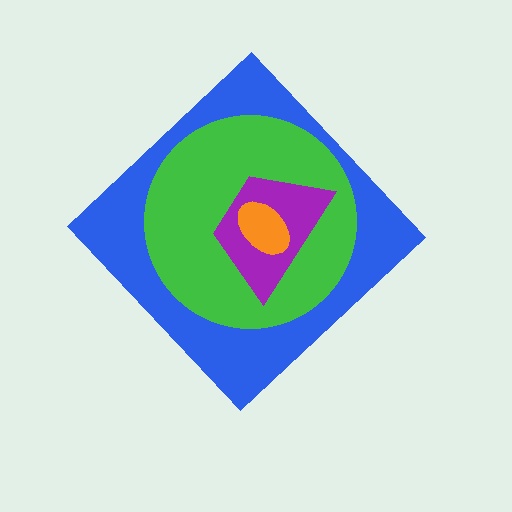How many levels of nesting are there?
4.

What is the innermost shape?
The orange ellipse.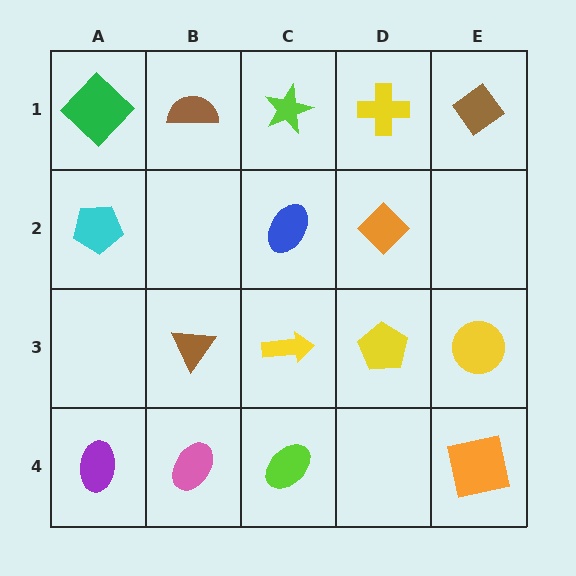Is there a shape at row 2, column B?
No, that cell is empty.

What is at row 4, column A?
A purple ellipse.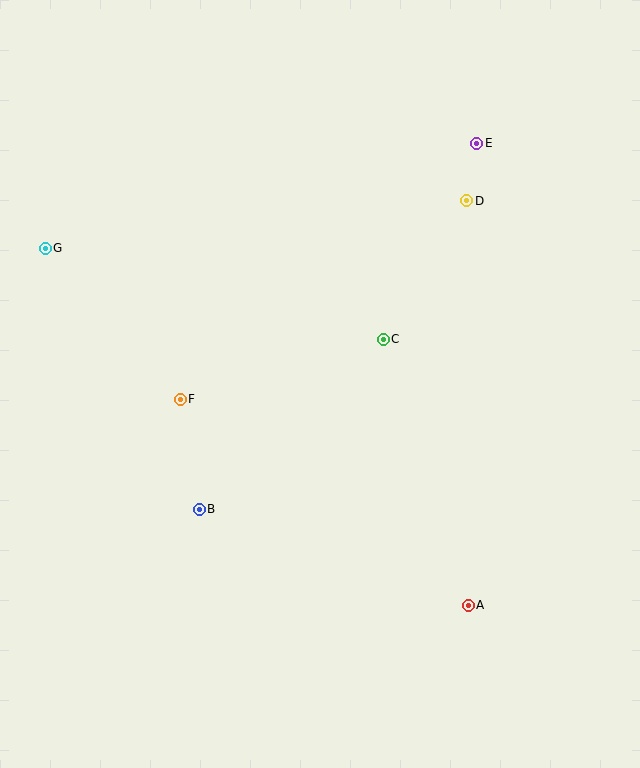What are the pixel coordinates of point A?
Point A is at (468, 605).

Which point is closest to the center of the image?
Point C at (383, 339) is closest to the center.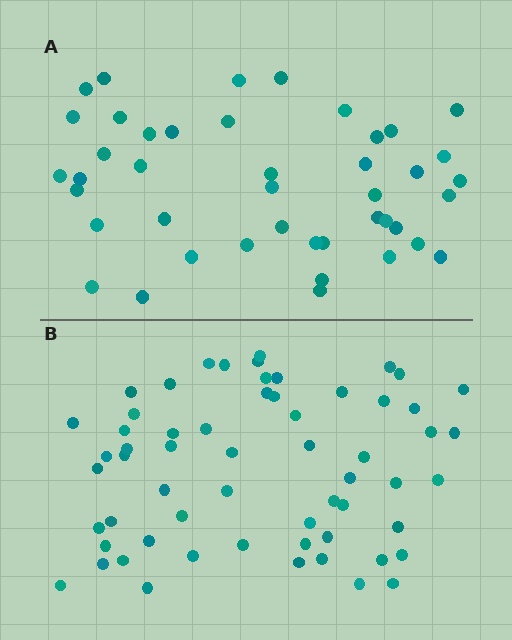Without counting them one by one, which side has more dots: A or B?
Region B (the bottom region) has more dots.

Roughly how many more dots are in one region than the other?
Region B has approximately 15 more dots than region A.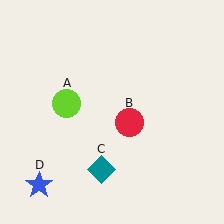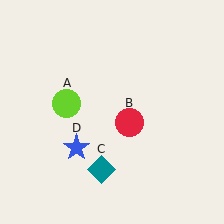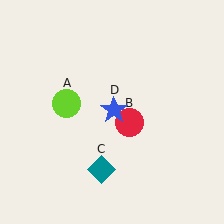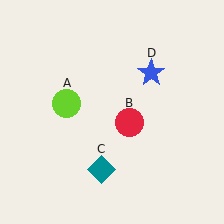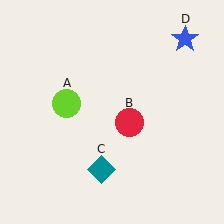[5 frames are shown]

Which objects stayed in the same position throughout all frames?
Lime circle (object A) and red circle (object B) and teal diamond (object C) remained stationary.